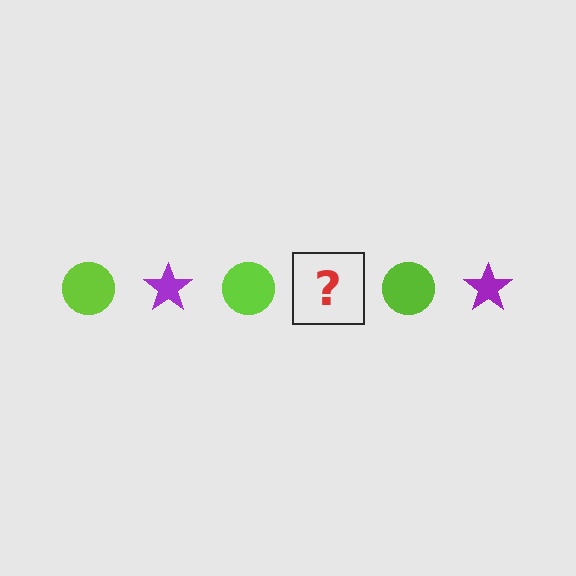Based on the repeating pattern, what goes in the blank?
The blank should be a purple star.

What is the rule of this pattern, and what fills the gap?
The rule is that the pattern alternates between lime circle and purple star. The gap should be filled with a purple star.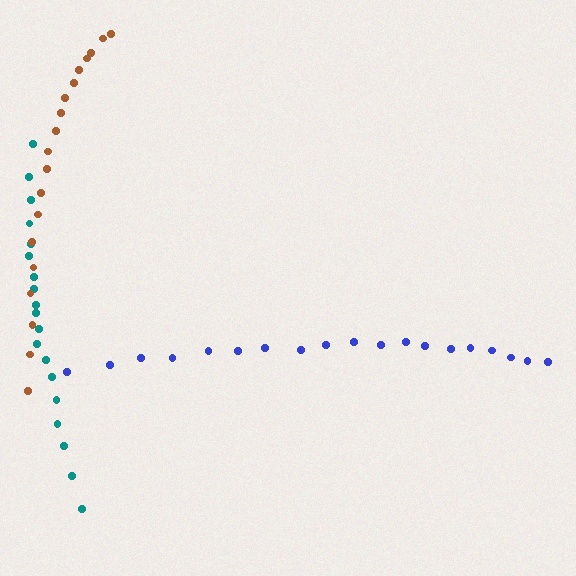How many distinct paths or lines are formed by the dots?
There are 3 distinct paths.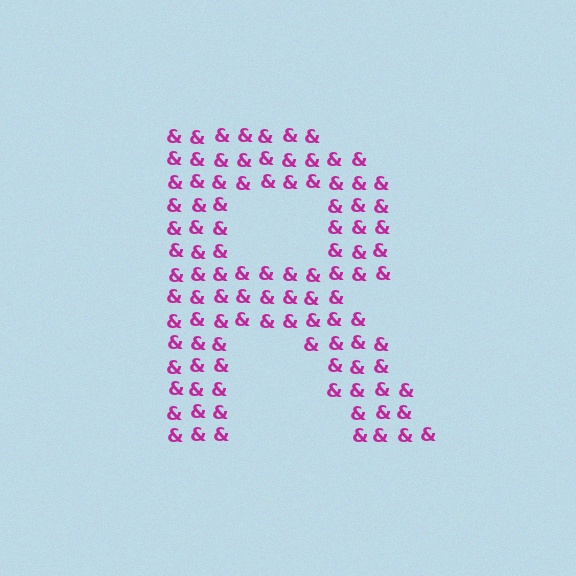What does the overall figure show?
The overall figure shows the letter R.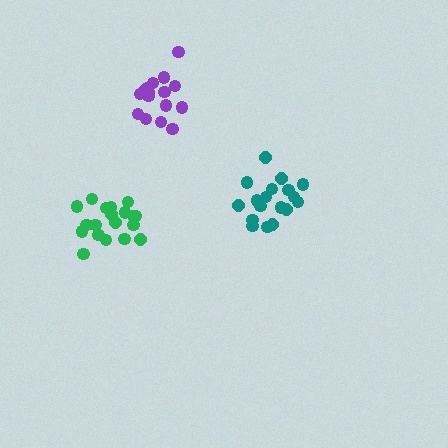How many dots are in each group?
Group 1: 18 dots, Group 2: 19 dots, Group 3: 17 dots (54 total).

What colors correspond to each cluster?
The clusters are colored: teal, green, purple.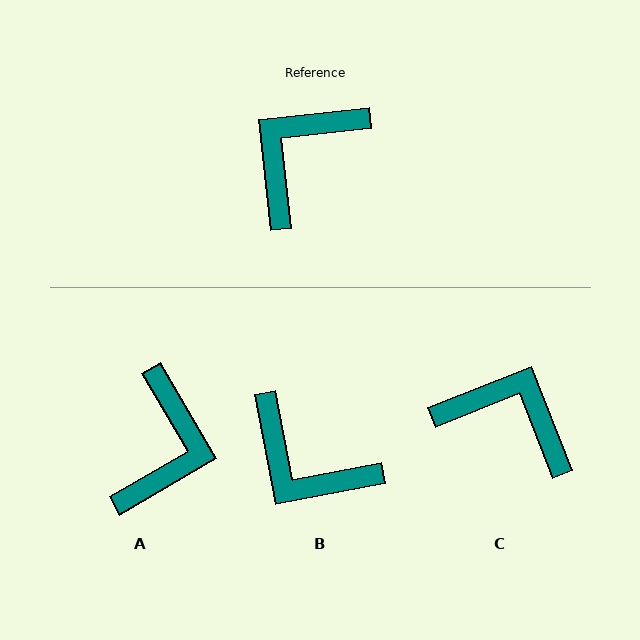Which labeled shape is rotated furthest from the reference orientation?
A, about 156 degrees away.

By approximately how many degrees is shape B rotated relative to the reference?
Approximately 95 degrees counter-clockwise.